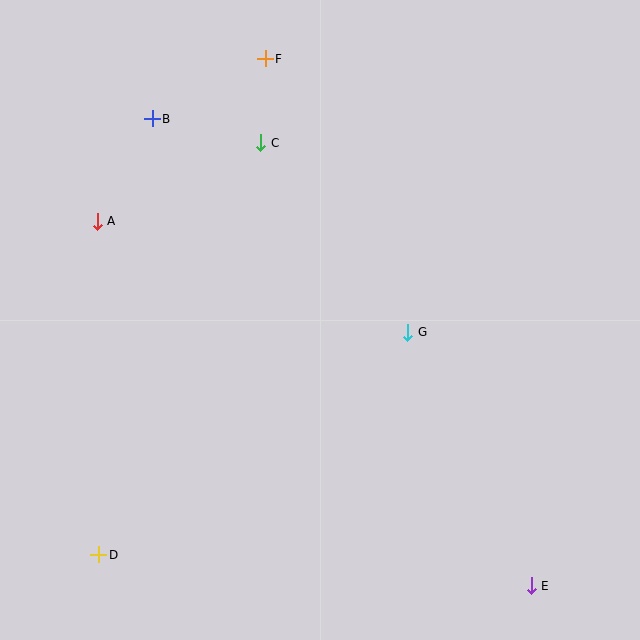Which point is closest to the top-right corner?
Point F is closest to the top-right corner.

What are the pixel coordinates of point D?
Point D is at (99, 555).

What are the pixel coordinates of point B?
Point B is at (152, 119).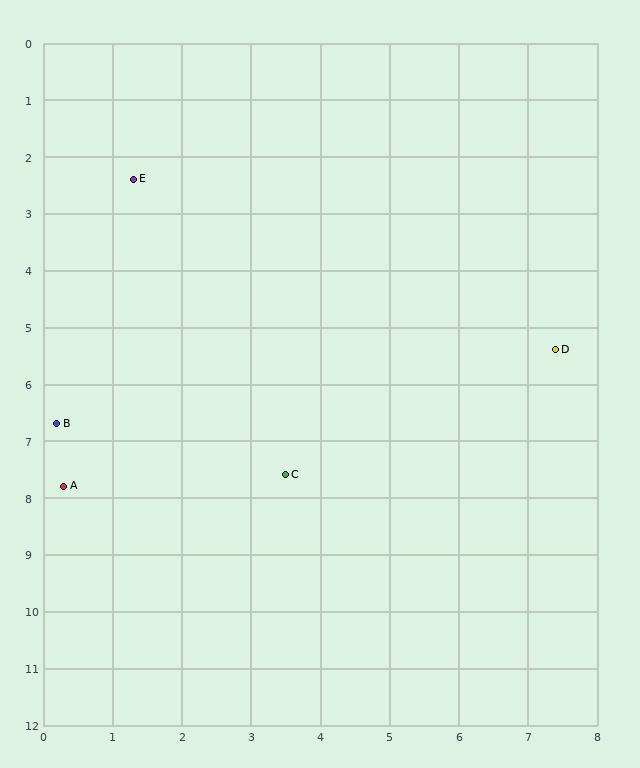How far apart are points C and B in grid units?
Points C and B are about 3.4 grid units apart.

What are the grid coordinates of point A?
Point A is at approximately (0.3, 7.8).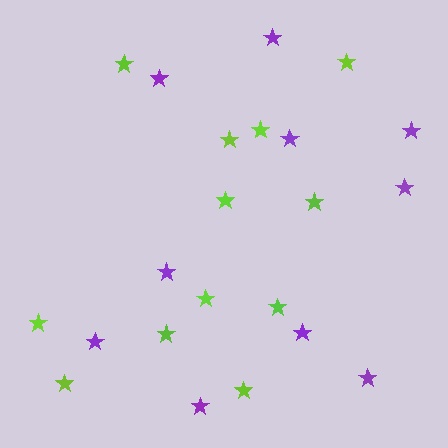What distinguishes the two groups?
There are 2 groups: one group of purple stars (10) and one group of lime stars (12).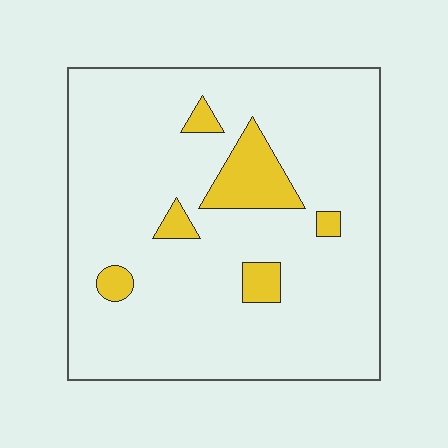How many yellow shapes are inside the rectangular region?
6.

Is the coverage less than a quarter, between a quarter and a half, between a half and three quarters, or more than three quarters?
Less than a quarter.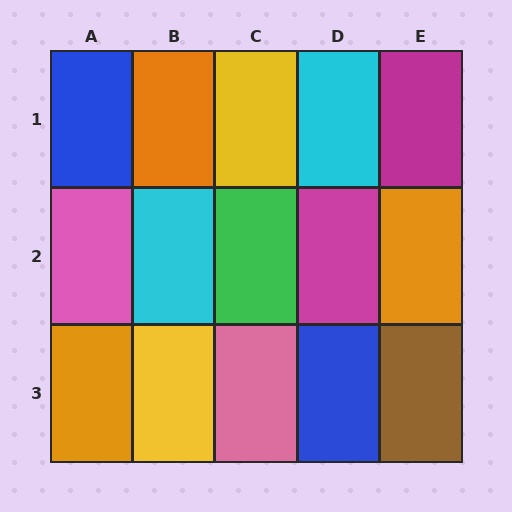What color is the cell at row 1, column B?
Orange.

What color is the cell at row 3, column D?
Blue.